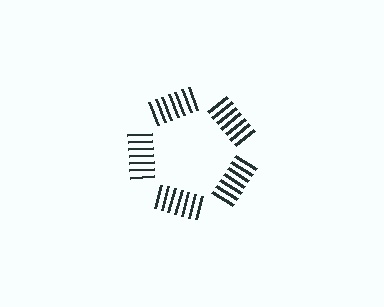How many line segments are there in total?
35 — 7 along each of the 5 edges.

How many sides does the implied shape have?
5 sides — the line-ends trace a pentagon.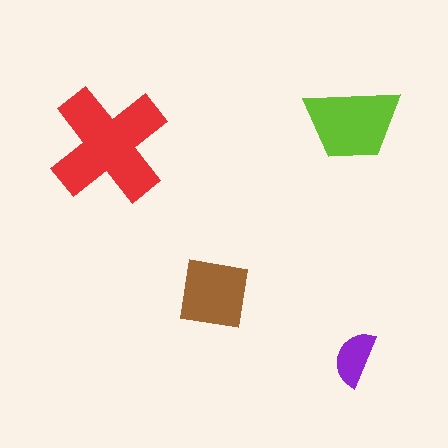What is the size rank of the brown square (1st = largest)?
3rd.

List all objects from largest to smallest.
The red cross, the lime trapezoid, the brown square, the purple semicircle.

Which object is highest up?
The lime trapezoid is topmost.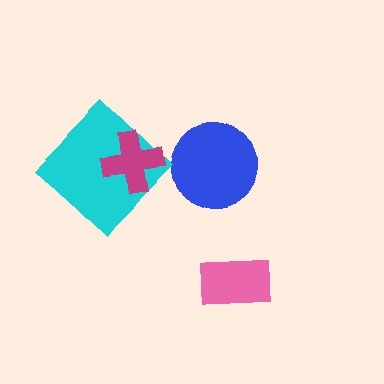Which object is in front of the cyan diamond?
The magenta cross is in front of the cyan diamond.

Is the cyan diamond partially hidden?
Yes, it is partially covered by another shape.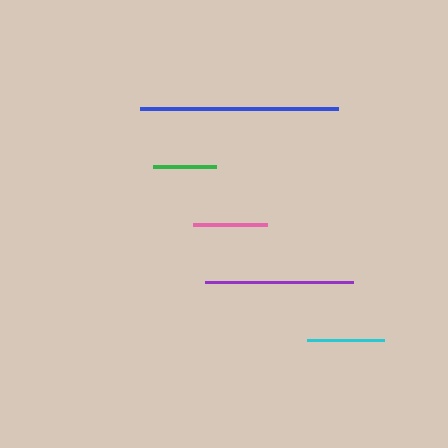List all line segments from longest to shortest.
From longest to shortest: blue, purple, cyan, pink, green.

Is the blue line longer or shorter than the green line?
The blue line is longer than the green line.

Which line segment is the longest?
The blue line is the longest at approximately 198 pixels.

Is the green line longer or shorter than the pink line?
The pink line is longer than the green line.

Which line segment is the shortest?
The green line is the shortest at approximately 63 pixels.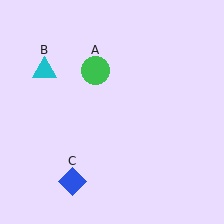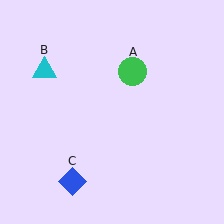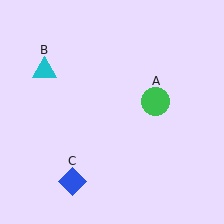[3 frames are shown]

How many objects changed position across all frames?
1 object changed position: green circle (object A).